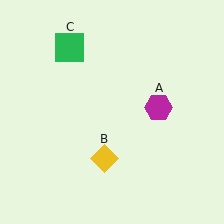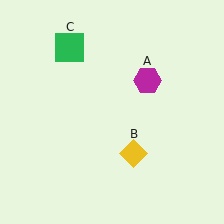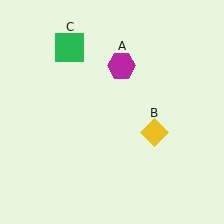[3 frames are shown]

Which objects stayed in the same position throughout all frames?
Green square (object C) remained stationary.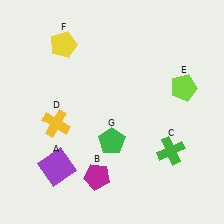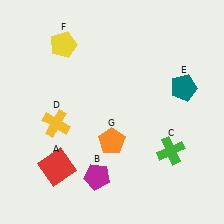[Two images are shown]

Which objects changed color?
A changed from purple to red. E changed from lime to teal. G changed from green to orange.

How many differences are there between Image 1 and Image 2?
There are 3 differences between the two images.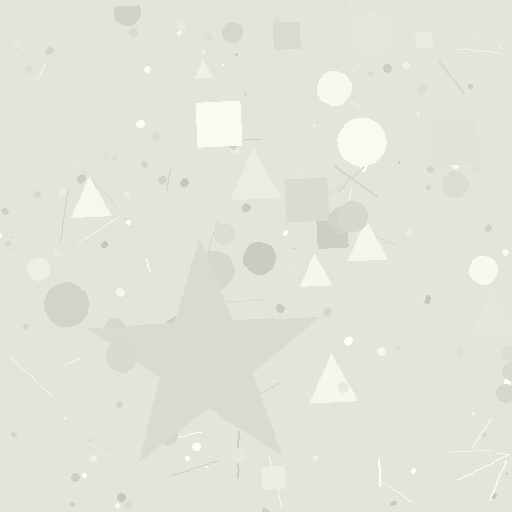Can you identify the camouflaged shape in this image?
The camouflaged shape is a star.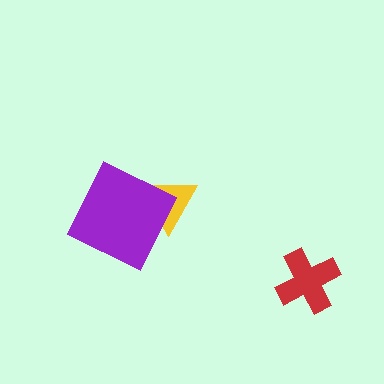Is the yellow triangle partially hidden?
Yes, it is partially covered by another shape.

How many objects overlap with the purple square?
1 object overlaps with the purple square.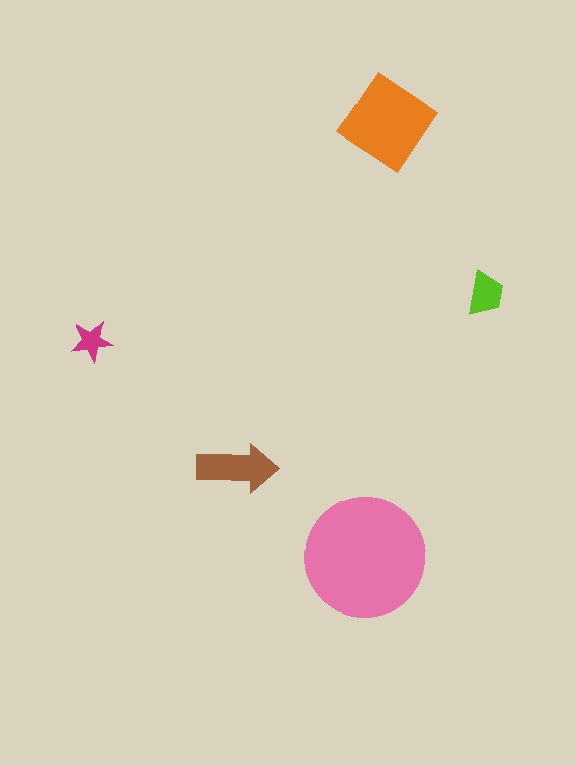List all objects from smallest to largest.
The magenta star, the lime trapezoid, the brown arrow, the orange diamond, the pink circle.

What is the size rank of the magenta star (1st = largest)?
5th.